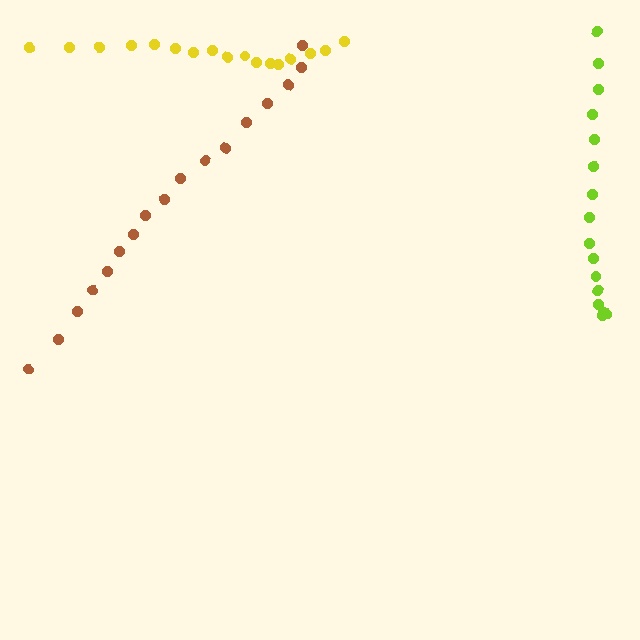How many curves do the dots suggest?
There are 3 distinct paths.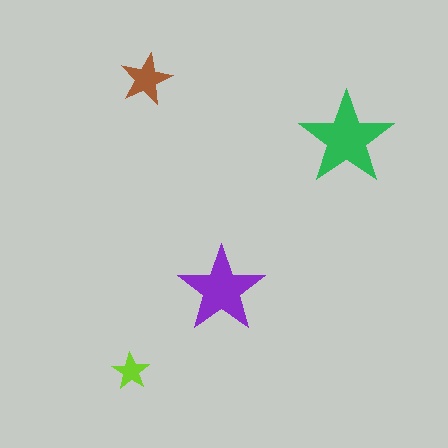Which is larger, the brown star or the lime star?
The brown one.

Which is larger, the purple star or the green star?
The green one.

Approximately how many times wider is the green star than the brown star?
About 2 times wider.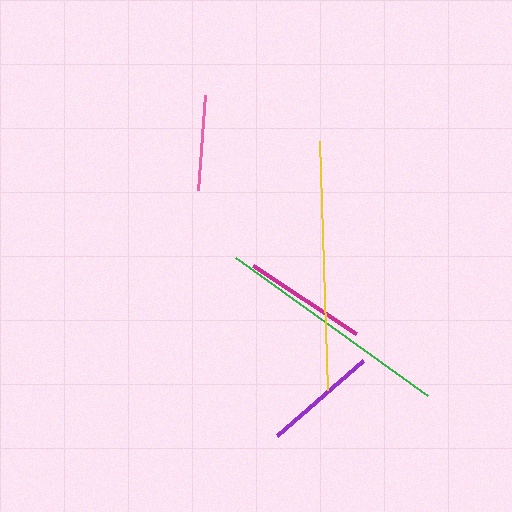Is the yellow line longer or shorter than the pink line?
The yellow line is longer than the pink line.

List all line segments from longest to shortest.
From longest to shortest: yellow, green, magenta, purple, pink.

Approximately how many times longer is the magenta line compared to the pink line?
The magenta line is approximately 1.3 times the length of the pink line.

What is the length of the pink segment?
The pink segment is approximately 96 pixels long.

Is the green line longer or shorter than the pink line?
The green line is longer than the pink line.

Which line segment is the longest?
The yellow line is the longest at approximately 249 pixels.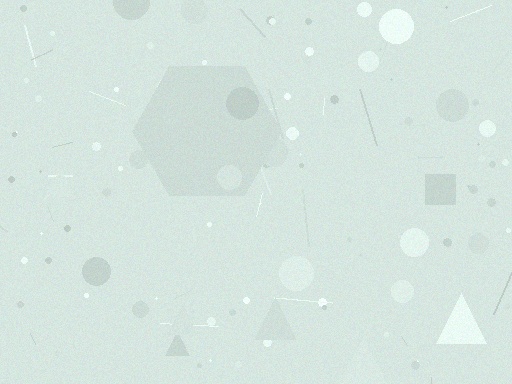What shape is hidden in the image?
A hexagon is hidden in the image.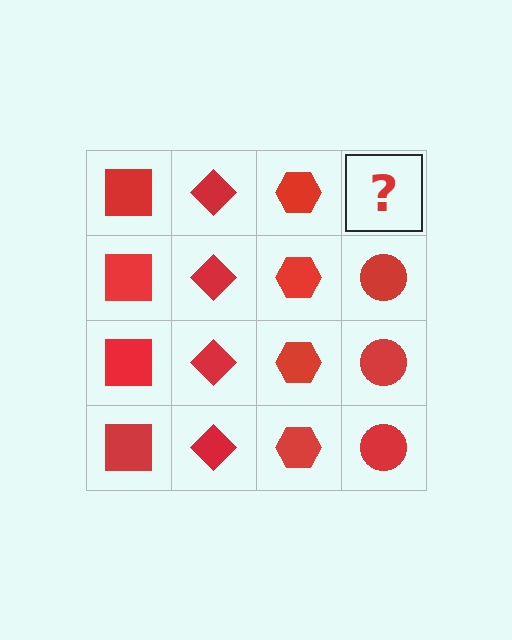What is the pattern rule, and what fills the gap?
The rule is that each column has a consistent shape. The gap should be filled with a red circle.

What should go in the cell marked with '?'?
The missing cell should contain a red circle.